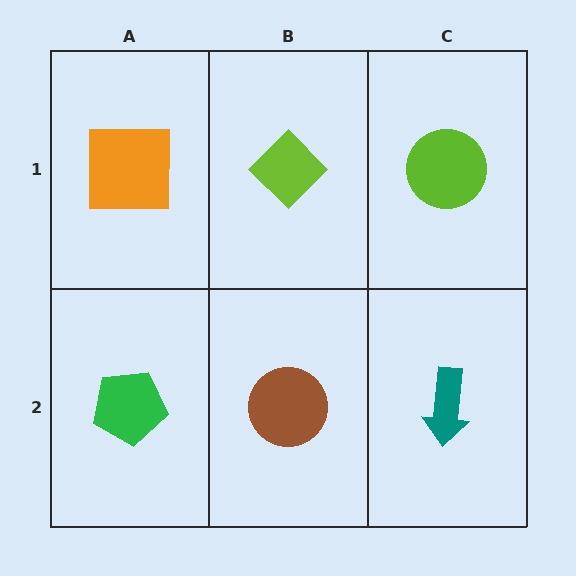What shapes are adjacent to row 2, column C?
A lime circle (row 1, column C), a brown circle (row 2, column B).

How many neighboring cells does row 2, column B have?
3.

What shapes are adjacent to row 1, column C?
A teal arrow (row 2, column C), a lime diamond (row 1, column B).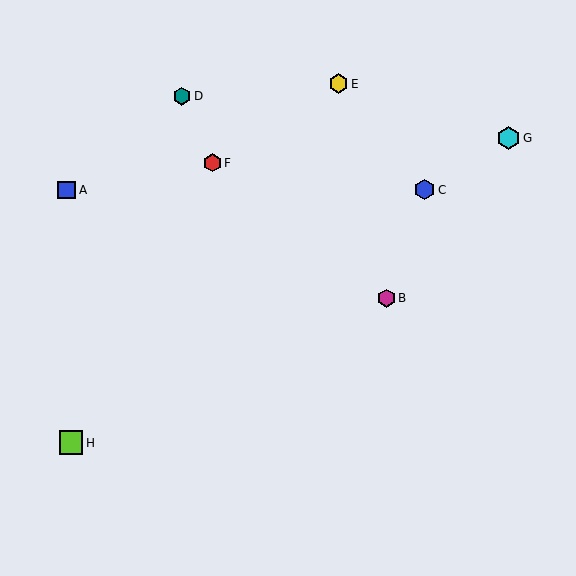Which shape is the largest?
The lime square (labeled H) is the largest.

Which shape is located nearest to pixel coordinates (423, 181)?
The blue hexagon (labeled C) at (424, 190) is nearest to that location.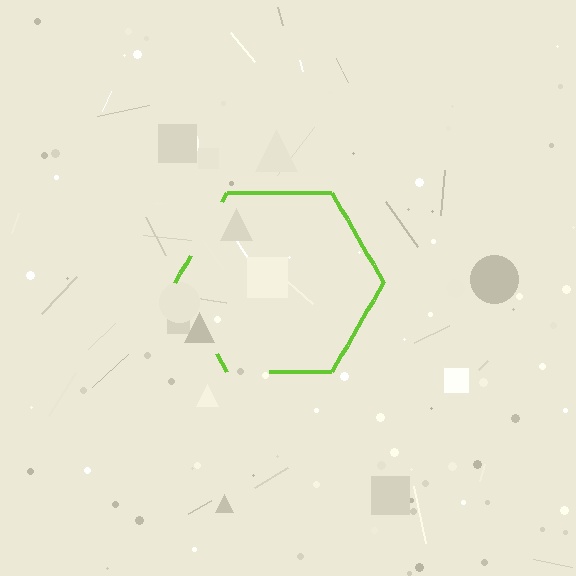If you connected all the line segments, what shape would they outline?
They would outline a hexagon.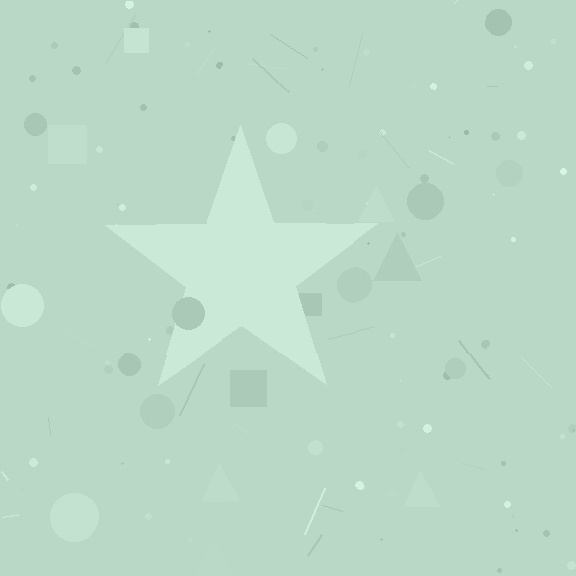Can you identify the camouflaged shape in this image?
The camouflaged shape is a star.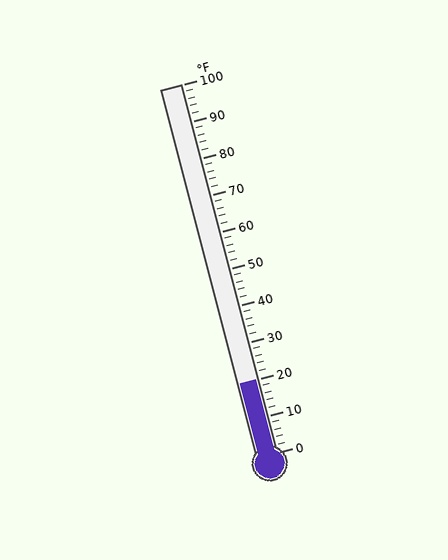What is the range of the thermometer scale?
The thermometer scale ranges from 0°F to 100°F.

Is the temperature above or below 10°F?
The temperature is above 10°F.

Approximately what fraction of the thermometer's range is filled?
The thermometer is filled to approximately 20% of its range.